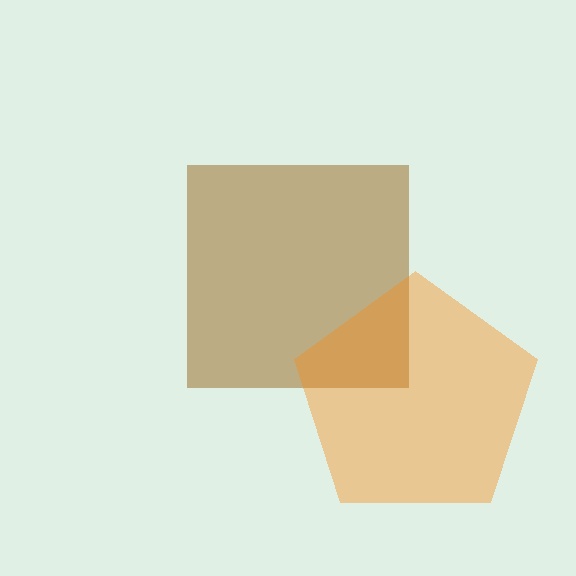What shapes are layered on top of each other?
The layered shapes are: a brown square, an orange pentagon.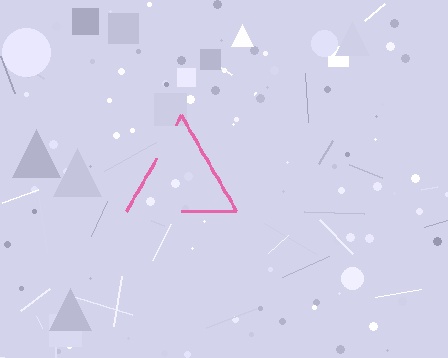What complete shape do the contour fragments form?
The contour fragments form a triangle.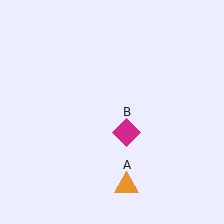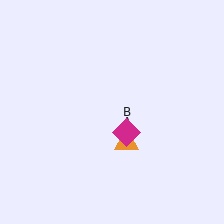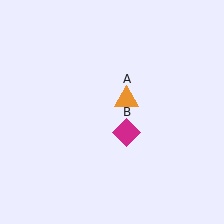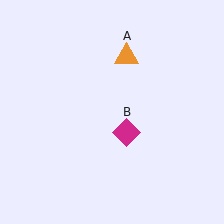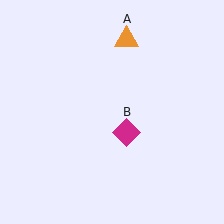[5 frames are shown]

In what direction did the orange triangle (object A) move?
The orange triangle (object A) moved up.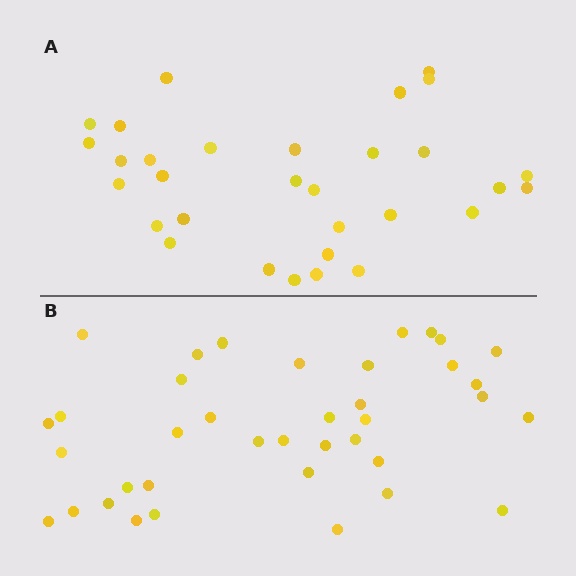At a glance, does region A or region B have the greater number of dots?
Region B (the bottom region) has more dots.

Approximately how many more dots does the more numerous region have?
Region B has roughly 8 or so more dots than region A.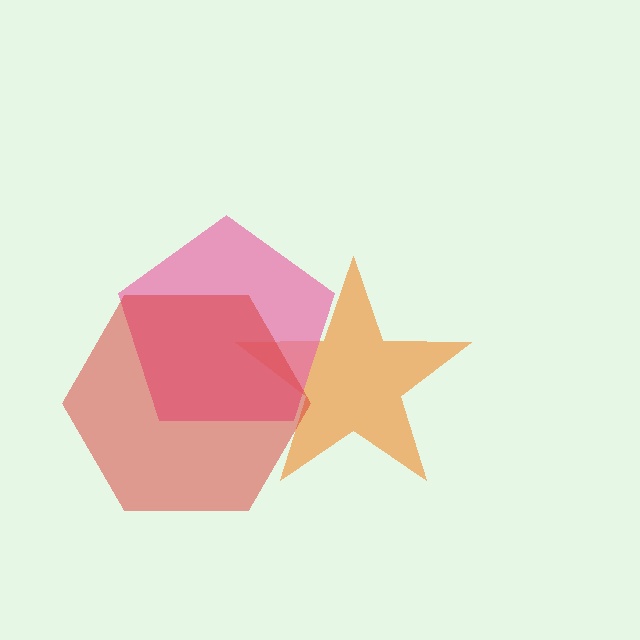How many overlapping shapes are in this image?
There are 3 overlapping shapes in the image.